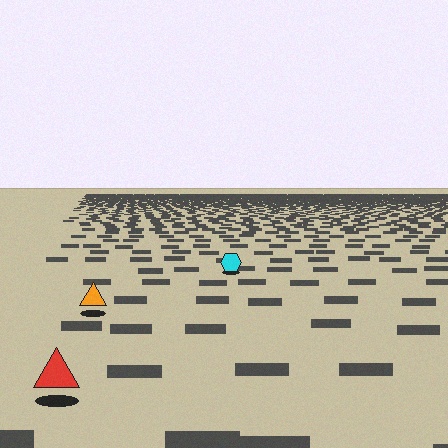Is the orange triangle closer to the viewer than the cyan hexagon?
Yes. The orange triangle is closer — you can tell from the texture gradient: the ground texture is coarser near it.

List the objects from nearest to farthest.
From nearest to farthest: the red triangle, the orange triangle, the cyan hexagon.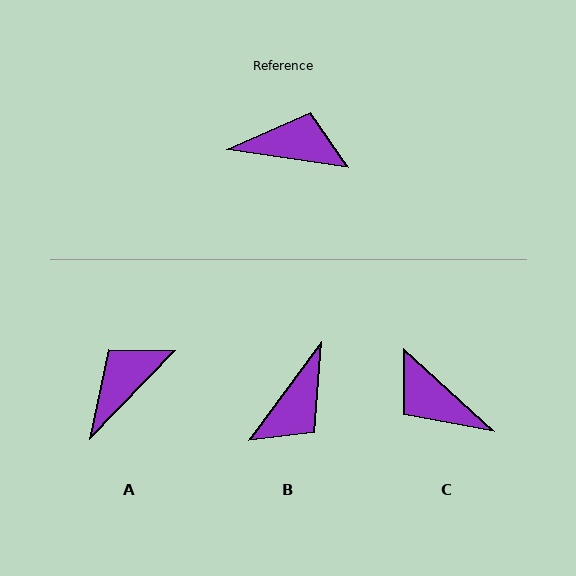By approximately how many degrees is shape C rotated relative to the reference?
Approximately 146 degrees counter-clockwise.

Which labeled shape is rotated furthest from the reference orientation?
C, about 146 degrees away.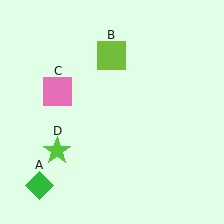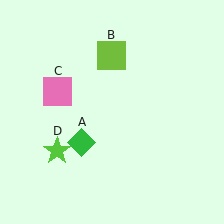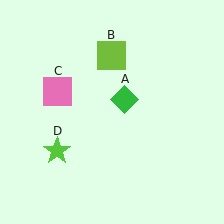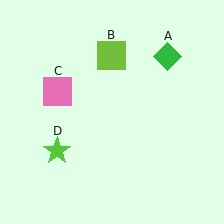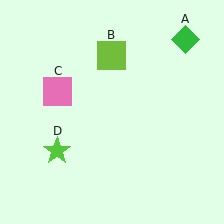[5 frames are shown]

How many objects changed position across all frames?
1 object changed position: green diamond (object A).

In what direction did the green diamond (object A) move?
The green diamond (object A) moved up and to the right.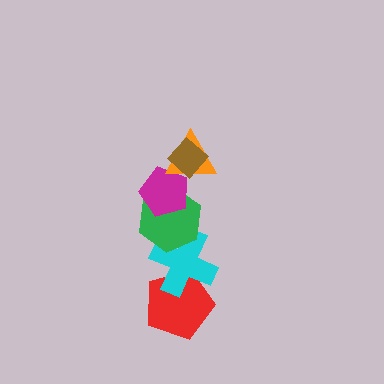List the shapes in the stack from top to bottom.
From top to bottom: the brown diamond, the orange triangle, the magenta pentagon, the green hexagon, the cyan cross, the red pentagon.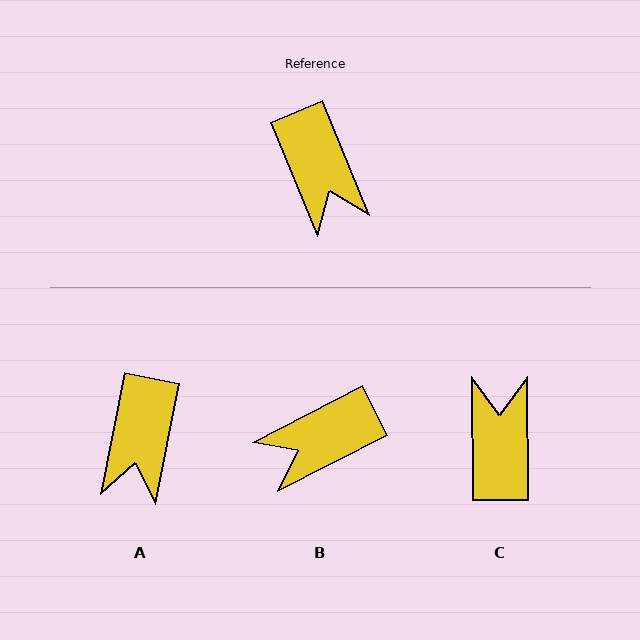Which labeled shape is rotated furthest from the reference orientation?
C, about 158 degrees away.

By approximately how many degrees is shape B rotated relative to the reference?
Approximately 85 degrees clockwise.